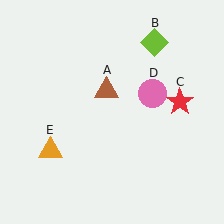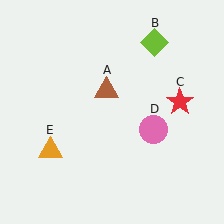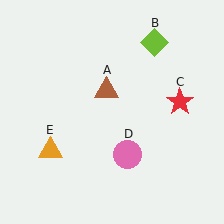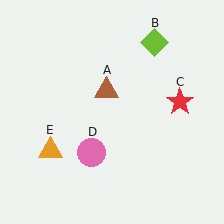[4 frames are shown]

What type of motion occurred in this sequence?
The pink circle (object D) rotated clockwise around the center of the scene.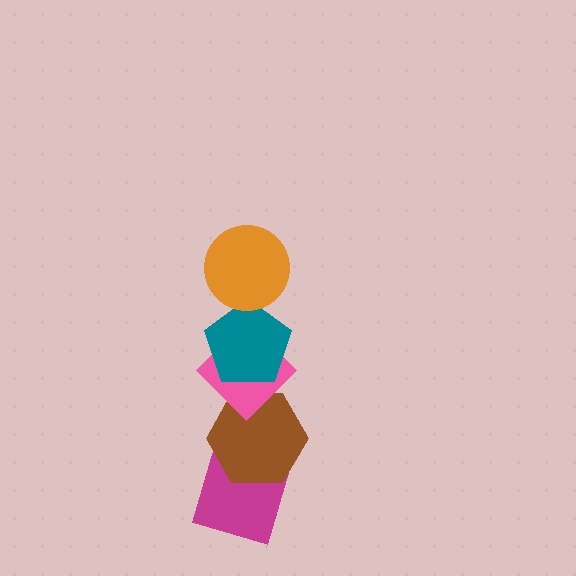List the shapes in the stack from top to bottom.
From top to bottom: the orange circle, the teal pentagon, the pink diamond, the brown hexagon, the magenta diamond.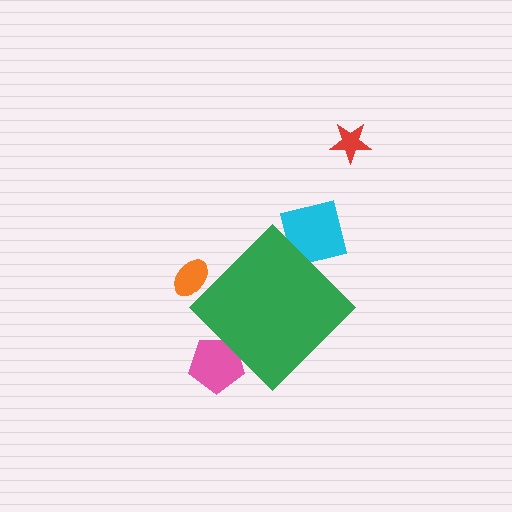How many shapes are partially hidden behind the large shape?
3 shapes are partially hidden.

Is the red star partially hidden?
No, the red star is fully visible.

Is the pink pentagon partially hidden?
Yes, the pink pentagon is partially hidden behind the green diamond.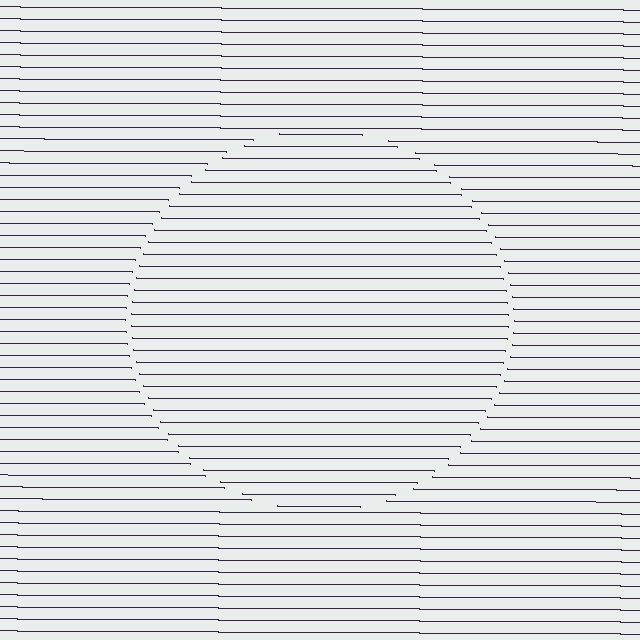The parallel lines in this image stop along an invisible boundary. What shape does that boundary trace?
An illusory circle. The interior of the shape contains the same grating, shifted by half a period — the contour is defined by the phase discontinuity where line-ends from the inner and outer gratings abut.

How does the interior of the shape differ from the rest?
The interior of the shape contains the same grating, shifted by half a period — the contour is defined by the phase discontinuity where line-ends from the inner and outer gratings abut.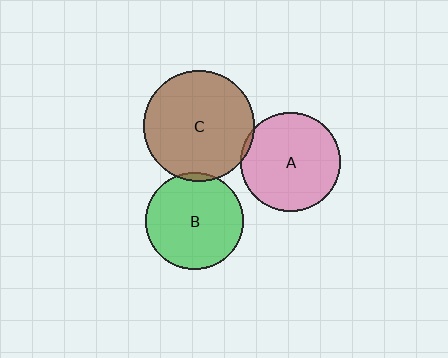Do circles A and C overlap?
Yes.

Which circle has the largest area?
Circle C (brown).